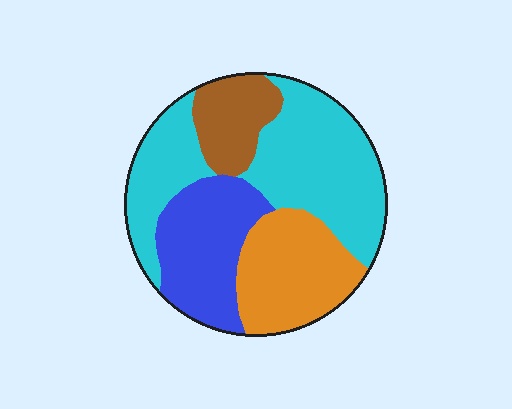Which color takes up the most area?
Cyan, at roughly 45%.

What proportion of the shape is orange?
Orange covers about 20% of the shape.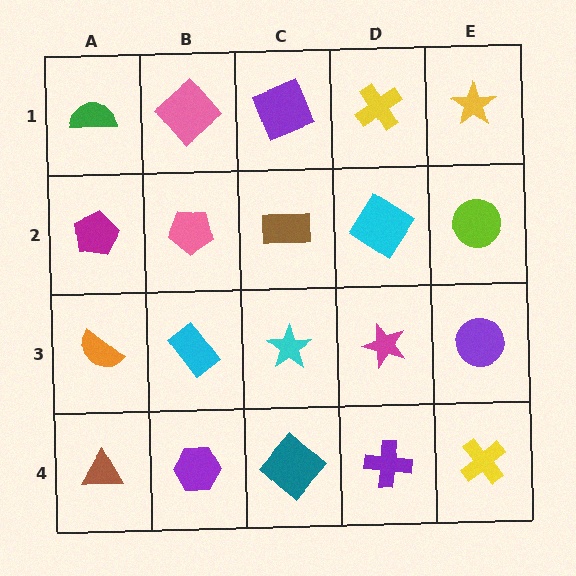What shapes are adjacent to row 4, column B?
A cyan rectangle (row 3, column B), a brown triangle (row 4, column A), a teal diamond (row 4, column C).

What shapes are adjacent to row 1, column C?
A brown rectangle (row 2, column C), a pink diamond (row 1, column B), a yellow cross (row 1, column D).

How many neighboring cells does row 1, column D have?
3.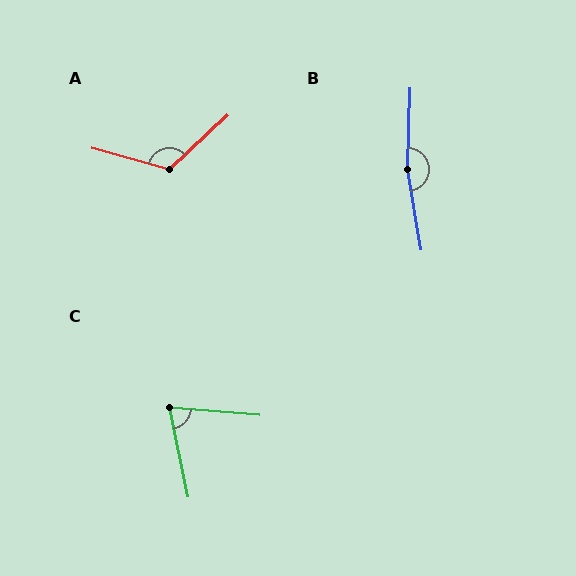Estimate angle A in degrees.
Approximately 122 degrees.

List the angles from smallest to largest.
C (73°), A (122°), B (169°).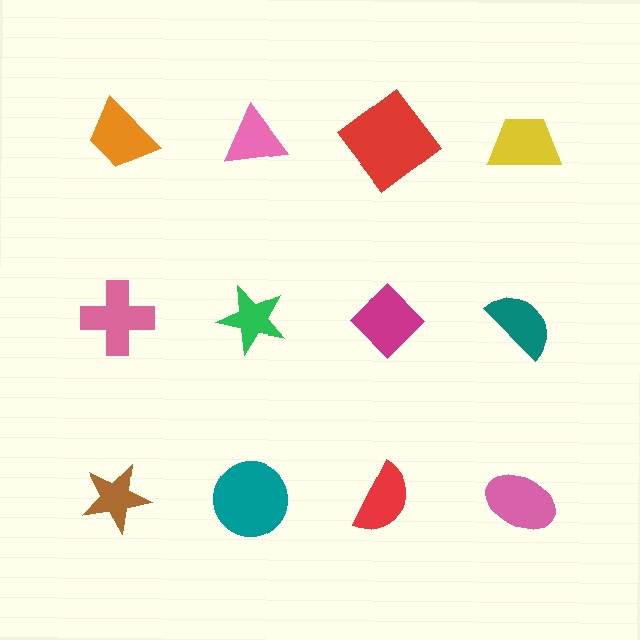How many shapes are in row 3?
4 shapes.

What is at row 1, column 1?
An orange trapezoid.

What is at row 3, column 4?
A pink ellipse.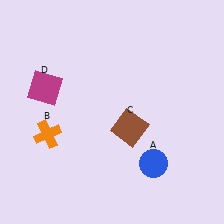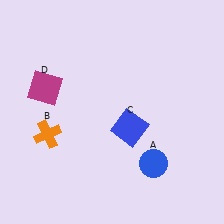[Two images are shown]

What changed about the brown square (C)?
In Image 1, C is brown. In Image 2, it changed to blue.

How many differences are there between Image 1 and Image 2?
There is 1 difference between the two images.